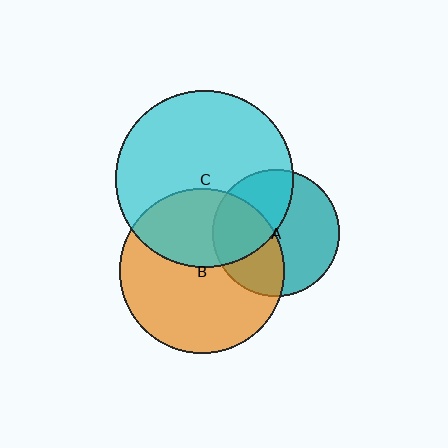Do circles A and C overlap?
Yes.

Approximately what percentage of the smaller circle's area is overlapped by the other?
Approximately 40%.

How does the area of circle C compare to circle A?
Approximately 1.9 times.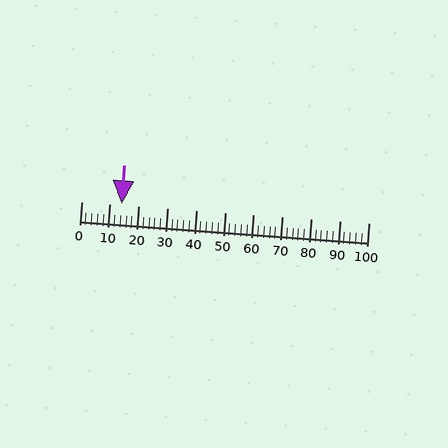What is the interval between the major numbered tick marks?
The major tick marks are spaced 10 units apart.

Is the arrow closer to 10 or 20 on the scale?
The arrow is closer to 10.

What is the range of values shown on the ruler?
The ruler shows values from 0 to 100.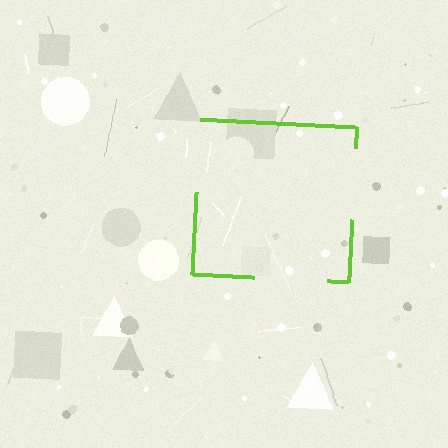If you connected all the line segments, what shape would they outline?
They would outline a square.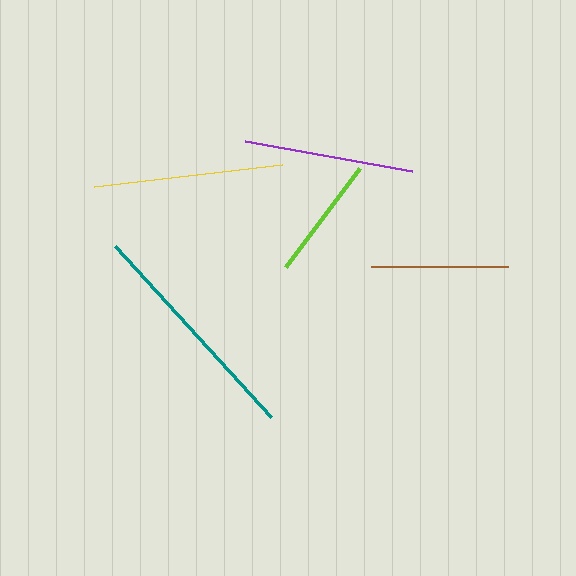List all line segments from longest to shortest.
From longest to shortest: teal, yellow, purple, brown, lime.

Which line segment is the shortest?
The lime line is the shortest at approximately 124 pixels.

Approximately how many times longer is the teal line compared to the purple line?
The teal line is approximately 1.4 times the length of the purple line.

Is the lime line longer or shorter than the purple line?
The purple line is longer than the lime line.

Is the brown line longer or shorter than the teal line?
The teal line is longer than the brown line.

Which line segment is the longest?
The teal line is the longest at approximately 231 pixels.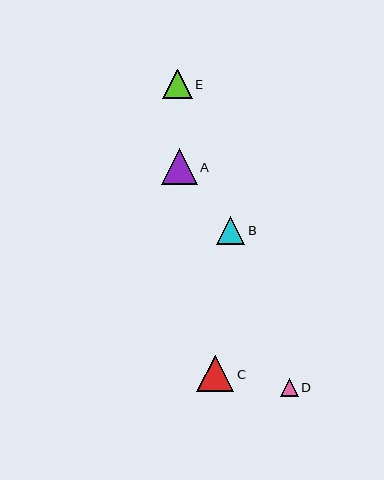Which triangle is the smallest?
Triangle D is the smallest with a size of approximately 18 pixels.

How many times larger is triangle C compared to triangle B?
Triangle C is approximately 1.3 times the size of triangle B.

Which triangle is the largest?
Triangle C is the largest with a size of approximately 37 pixels.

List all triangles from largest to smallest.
From largest to smallest: C, A, E, B, D.